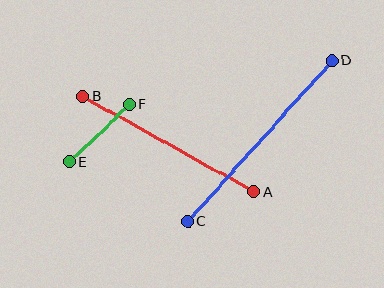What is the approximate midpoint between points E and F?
The midpoint is at approximately (100, 133) pixels.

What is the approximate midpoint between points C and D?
The midpoint is at approximately (260, 141) pixels.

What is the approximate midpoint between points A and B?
The midpoint is at approximately (168, 144) pixels.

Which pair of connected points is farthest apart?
Points C and D are farthest apart.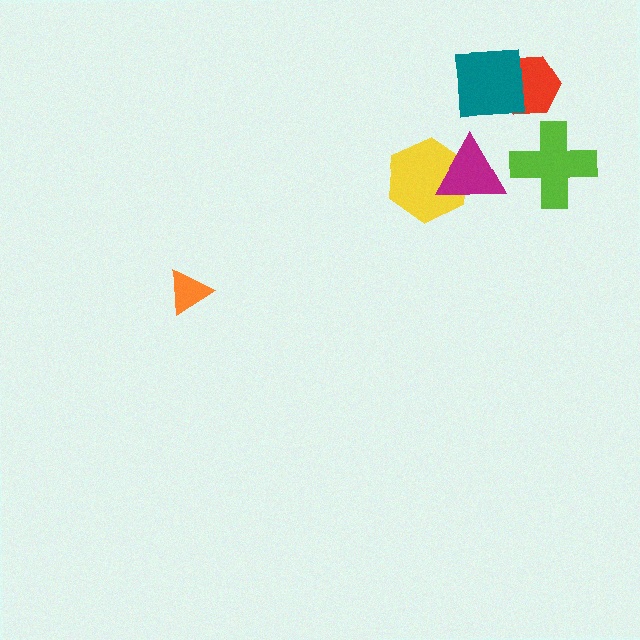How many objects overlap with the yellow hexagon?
1 object overlaps with the yellow hexagon.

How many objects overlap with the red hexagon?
1 object overlaps with the red hexagon.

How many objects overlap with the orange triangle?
0 objects overlap with the orange triangle.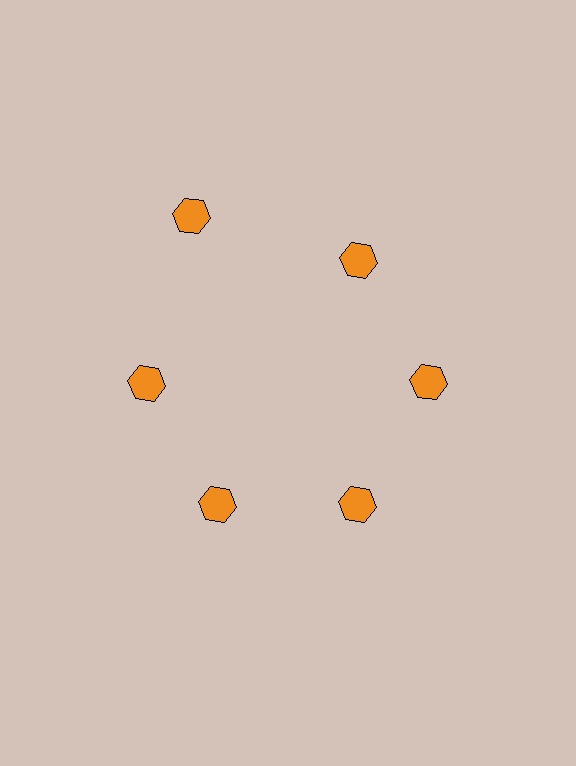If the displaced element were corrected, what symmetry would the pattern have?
It would have 6-fold rotational symmetry — the pattern would map onto itself every 60 degrees.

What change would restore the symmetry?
The symmetry would be restored by moving it inward, back onto the ring so that all 6 hexagons sit at equal angles and equal distance from the center.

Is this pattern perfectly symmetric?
No. The 6 orange hexagons are arranged in a ring, but one element near the 11 o'clock position is pushed outward from the center, breaking the 6-fold rotational symmetry.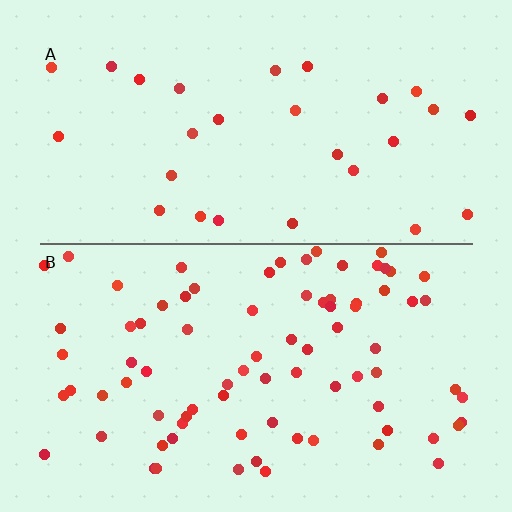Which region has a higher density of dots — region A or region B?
B (the bottom).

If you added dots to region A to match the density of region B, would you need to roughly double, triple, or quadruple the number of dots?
Approximately triple.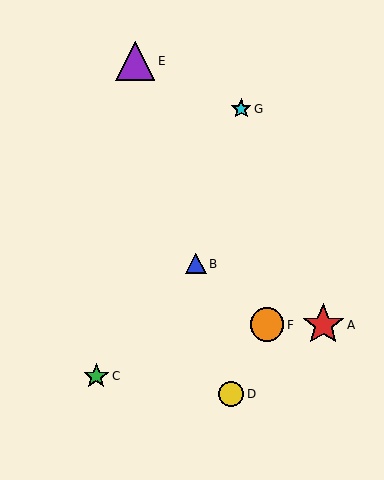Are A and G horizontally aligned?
No, A is at y≈325 and G is at y≈109.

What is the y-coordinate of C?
Object C is at y≈376.